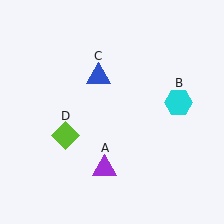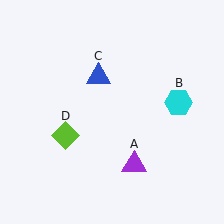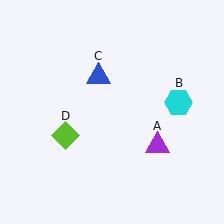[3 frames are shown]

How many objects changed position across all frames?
1 object changed position: purple triangle (object A).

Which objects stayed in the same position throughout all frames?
Cyan hexagon (object B) and blue triangle (object C) and lime diamond (object D) remained stationary.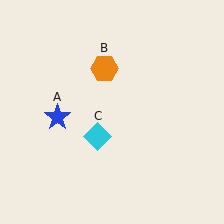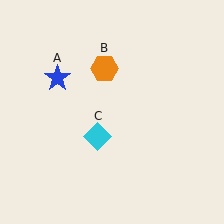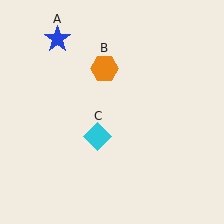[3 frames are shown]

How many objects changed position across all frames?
1 object changed position: blue star (object A).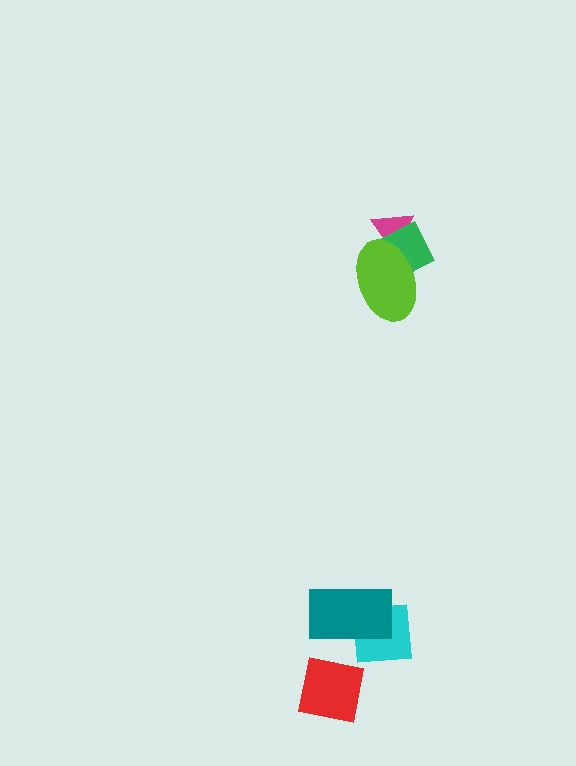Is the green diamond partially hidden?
Yes, it is partially covered by another shape.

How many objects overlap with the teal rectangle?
1 object overlaps with the teal rectangle.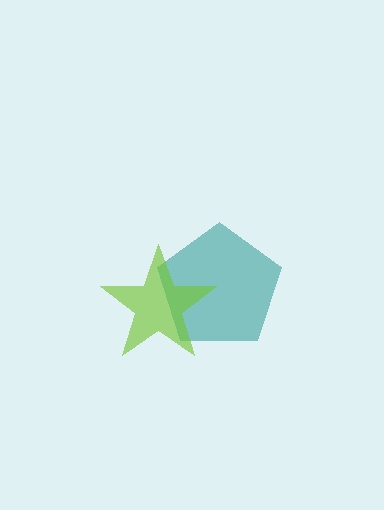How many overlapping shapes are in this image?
There are 2 overlapping shapes in the image.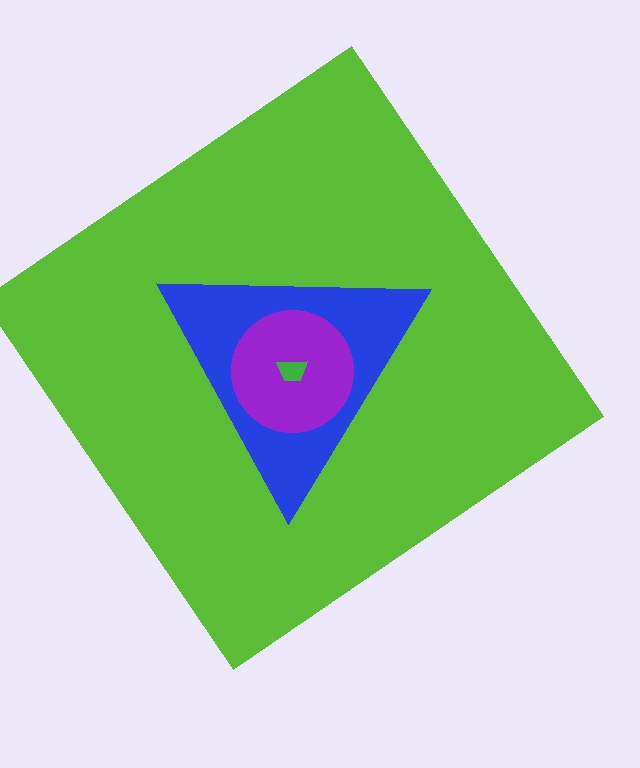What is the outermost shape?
The lime diamond.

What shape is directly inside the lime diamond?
The blue triangle.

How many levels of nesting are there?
4.